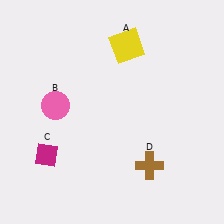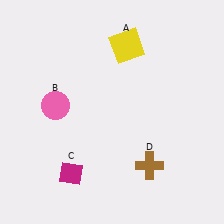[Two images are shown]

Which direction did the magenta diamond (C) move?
The magenta diamond (C) moved right.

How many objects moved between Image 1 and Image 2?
1 object moved between the two images.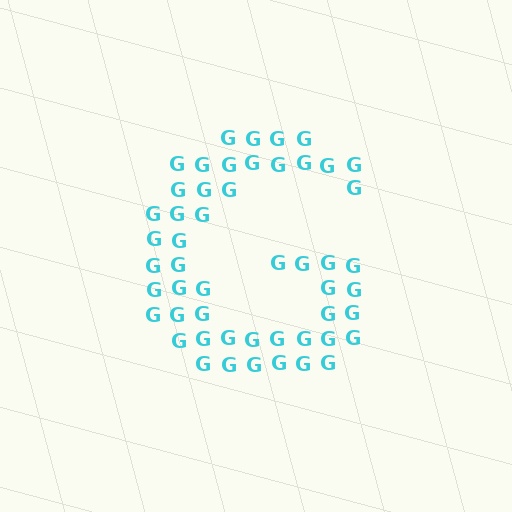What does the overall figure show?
The overall figure shows the letter G.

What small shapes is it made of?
It is made of small letter G's.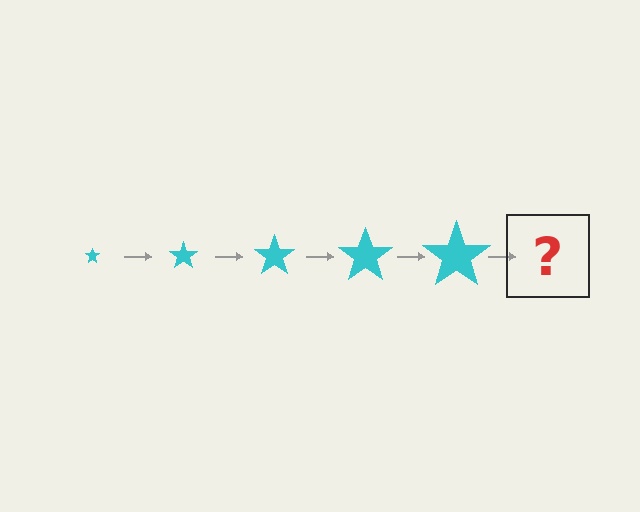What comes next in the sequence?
The next element should be a cyan star, larger than the previous one.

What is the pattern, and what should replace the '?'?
The pattern is that the star gets progressively larger each step. The '?' should be a cyan star, larger than the previous one.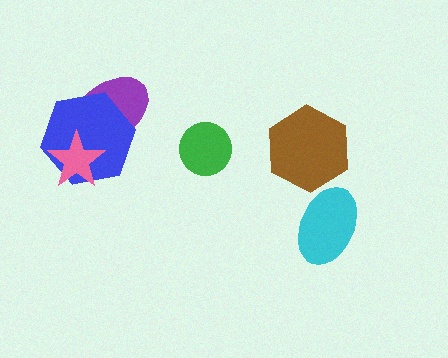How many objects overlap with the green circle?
0 objects overlap with the green circle.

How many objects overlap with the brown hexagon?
0 objects overlap with the brown hexagon.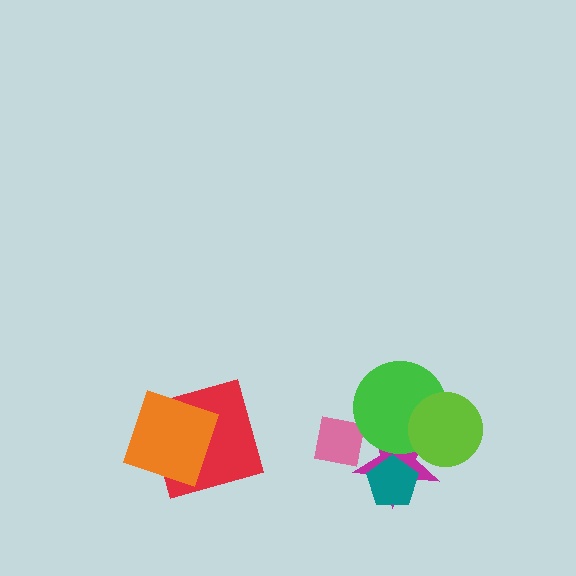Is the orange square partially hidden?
No, no other shape covers it.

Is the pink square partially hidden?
Yes, it is partially covered by another shape.